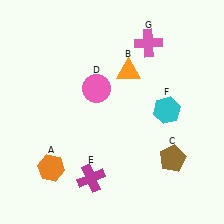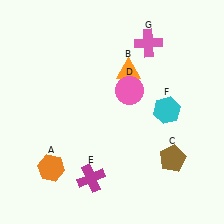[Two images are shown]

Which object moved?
The pink circle (D) moved right.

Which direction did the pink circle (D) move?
The pink circle (D) moved right.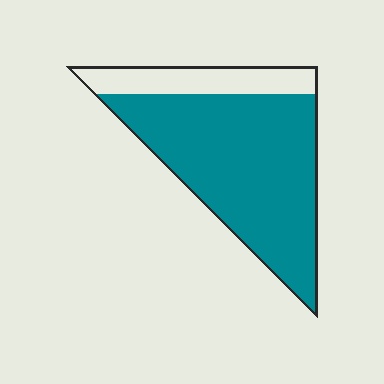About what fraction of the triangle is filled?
About four fifths (4/5).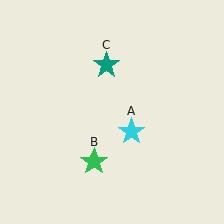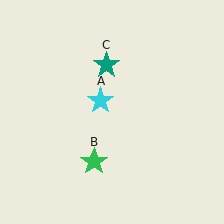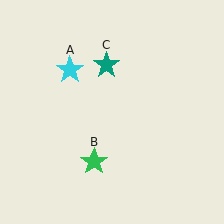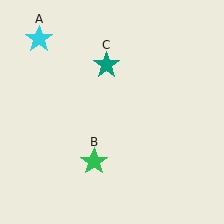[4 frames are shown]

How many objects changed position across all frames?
1 object changed position: cyan star (object A).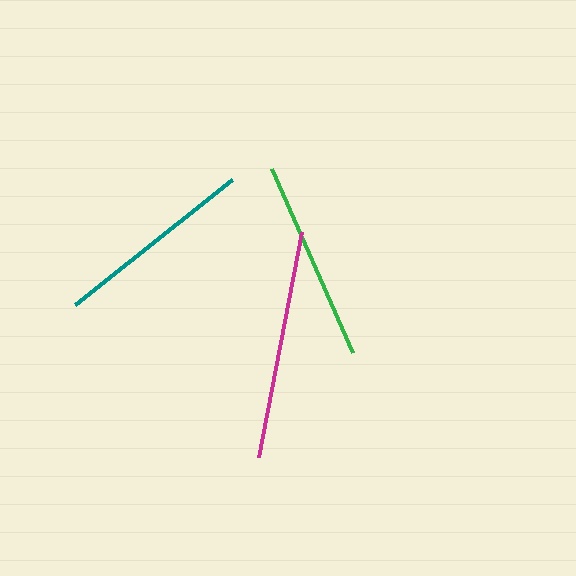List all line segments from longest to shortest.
From longest to shortest: magenta, green, teal.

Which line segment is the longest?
The magenta line is the longest at approximately 229 pixels.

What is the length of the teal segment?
The teal segment is approximately 201 pixels long.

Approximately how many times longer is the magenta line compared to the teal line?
The magenta line is approximately 1.1 times the length of the teal line.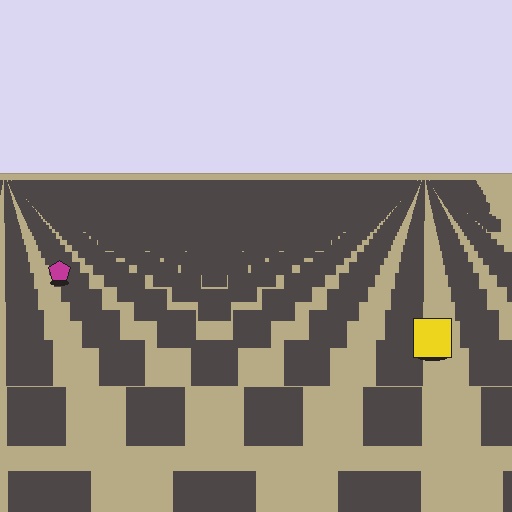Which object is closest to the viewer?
The yellow square is closest. The texture marks near it are larger and more spread out.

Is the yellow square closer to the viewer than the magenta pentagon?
Yes. The yellow square is closer — you can tell from the texture gradient: the ground texture is coarser near it.